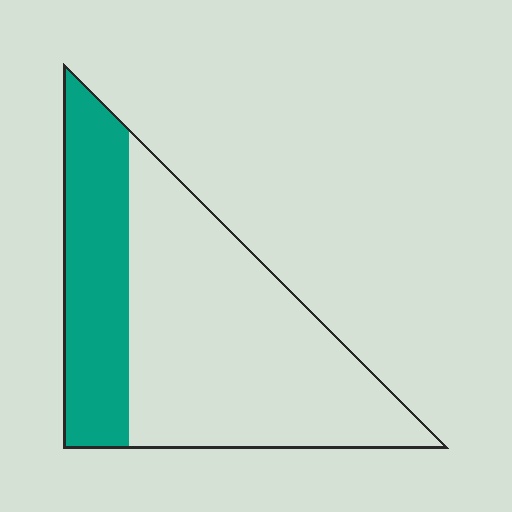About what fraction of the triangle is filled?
About one third (1/3).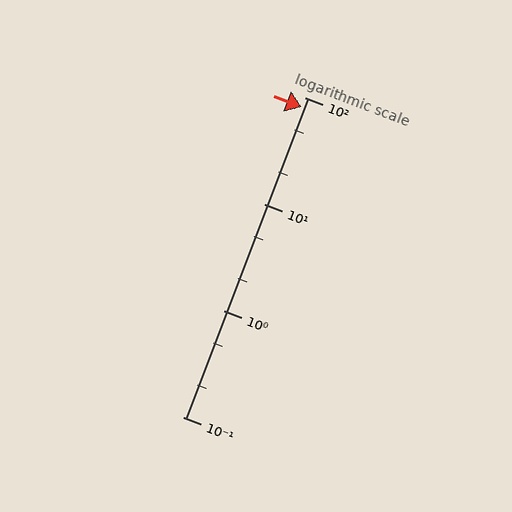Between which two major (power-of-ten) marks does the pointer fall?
The pointer is between 10 and 100.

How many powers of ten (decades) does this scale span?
The scale spans 3 decades, from 0.1 to 100.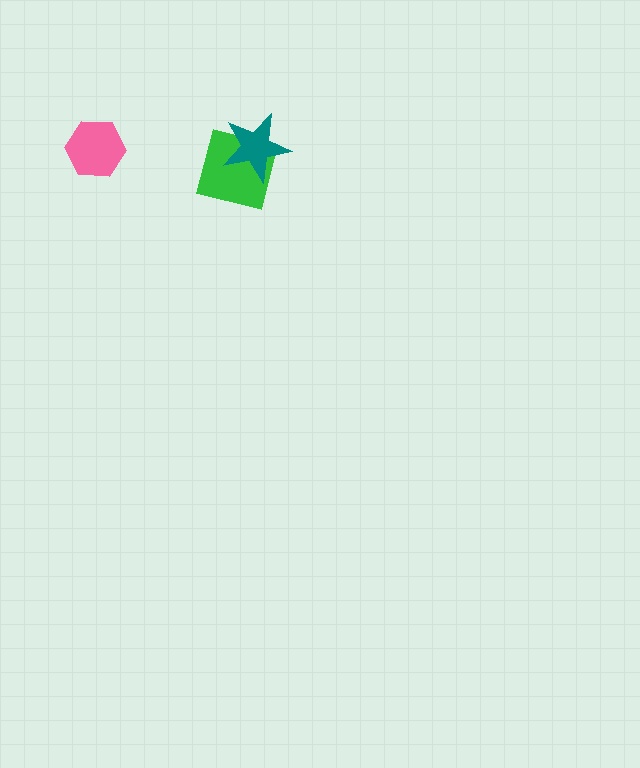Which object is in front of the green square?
The teal star is in front of the green square.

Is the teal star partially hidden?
No, no other shape covers it.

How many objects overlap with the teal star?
1 object overlaps with the teal star.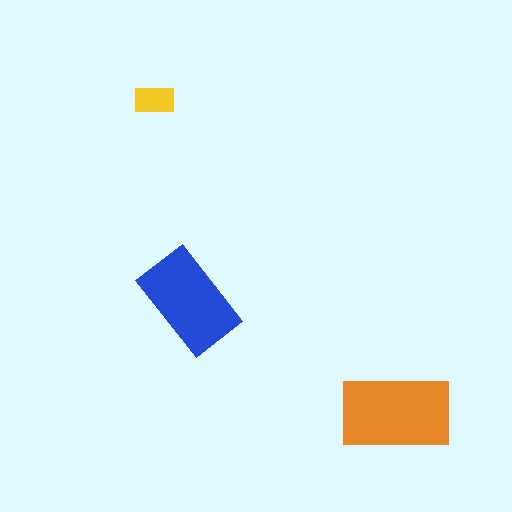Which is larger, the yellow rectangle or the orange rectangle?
The orange one.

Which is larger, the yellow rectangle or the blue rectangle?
The blue one.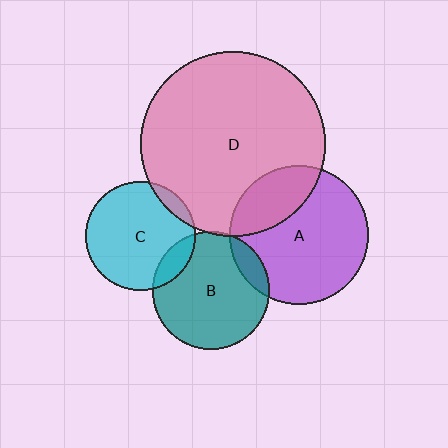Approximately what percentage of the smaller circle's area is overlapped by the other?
Approximately 5%.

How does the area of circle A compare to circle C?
Approximately 1.6 times.